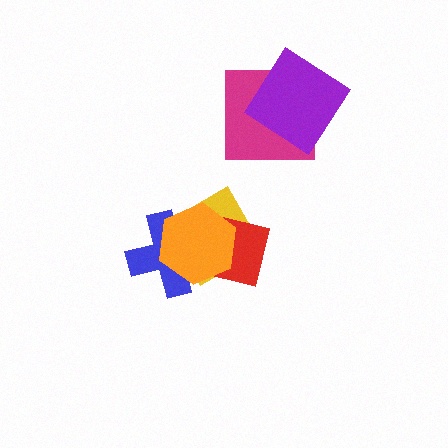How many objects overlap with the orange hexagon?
3 objects overlap with the orange hexagon.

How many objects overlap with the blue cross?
3 objects overlap with the blue cross.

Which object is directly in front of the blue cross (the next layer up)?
The yellow diamond is directly in front of the blue cross.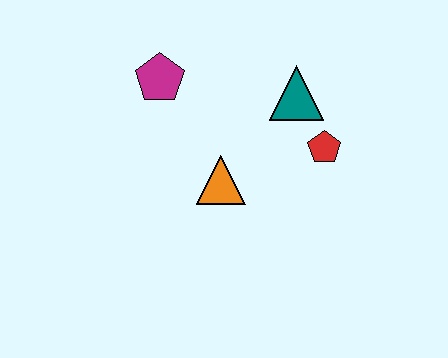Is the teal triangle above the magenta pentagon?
No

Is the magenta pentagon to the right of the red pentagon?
No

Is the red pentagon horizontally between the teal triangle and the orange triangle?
No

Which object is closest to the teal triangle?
The red pentagon is closest to the teal triangle.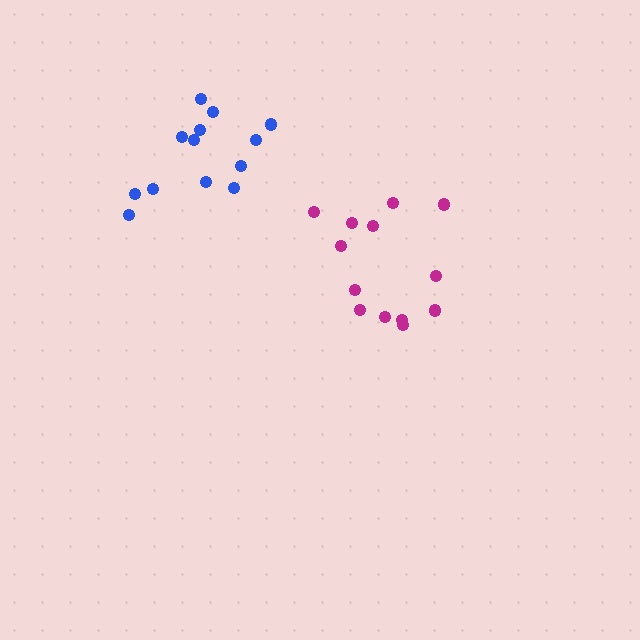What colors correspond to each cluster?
The clusters are colored: magenta, blue.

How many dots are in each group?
Group 1: 13 dots, Group 2: 13 dots (26 total).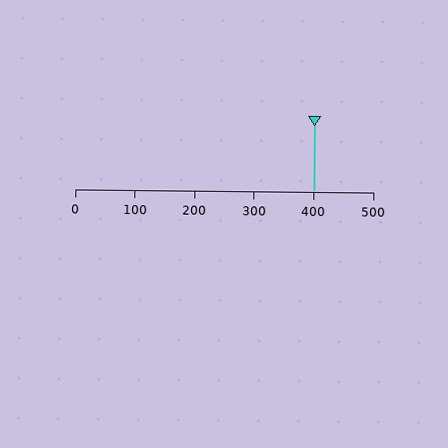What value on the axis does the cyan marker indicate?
The marker indicates approximately 400.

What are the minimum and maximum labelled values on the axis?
The axis runs from 0 to 500.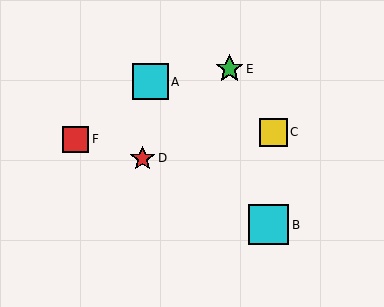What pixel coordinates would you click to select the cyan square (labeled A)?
Click at (150, 82) to select the cyan square A.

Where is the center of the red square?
The center of the red square is at (75, 139).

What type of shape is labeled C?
Shape C is a yellow square.